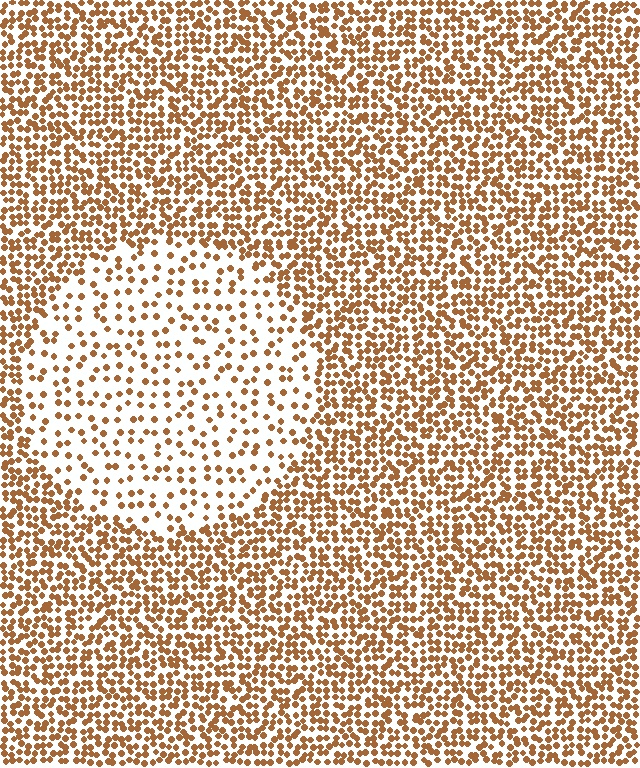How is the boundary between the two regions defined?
The boundary is defined by a change in element density (approximately 2.5x ratio). All elements are the same color, size, and shape.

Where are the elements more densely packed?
The elements are more densely packed outside the circle boundary.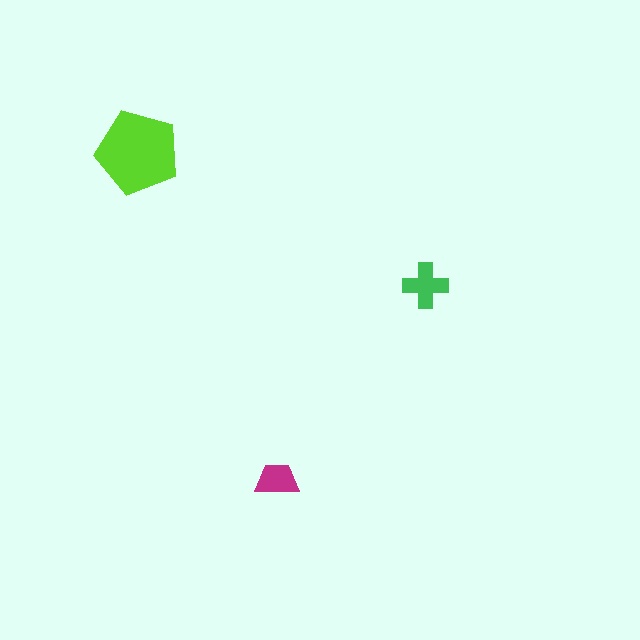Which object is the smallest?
The magenta trapezoid.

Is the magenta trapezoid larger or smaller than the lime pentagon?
Smaller.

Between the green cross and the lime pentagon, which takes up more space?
The lime pentagon.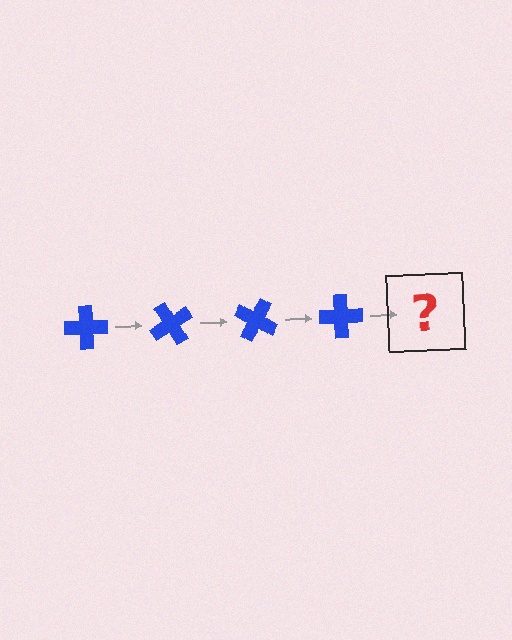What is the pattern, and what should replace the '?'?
The pattern is that the cross rotates 60 degrees each step. The '?' should be a blue cross rotated 240 degrees.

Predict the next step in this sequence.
The next step is a blue cross rotated 240 degrees.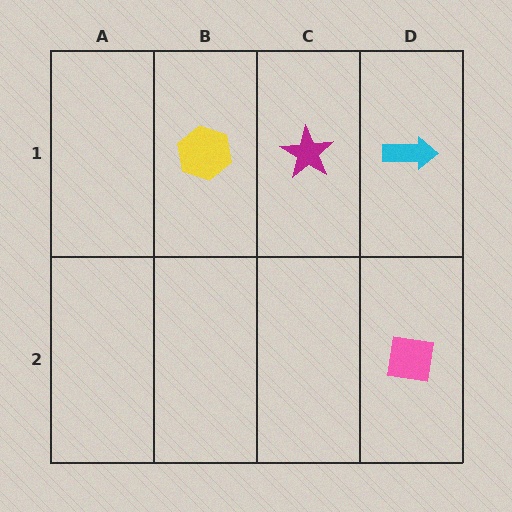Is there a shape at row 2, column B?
No, that cell is empty.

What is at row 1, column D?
A cyan arrow.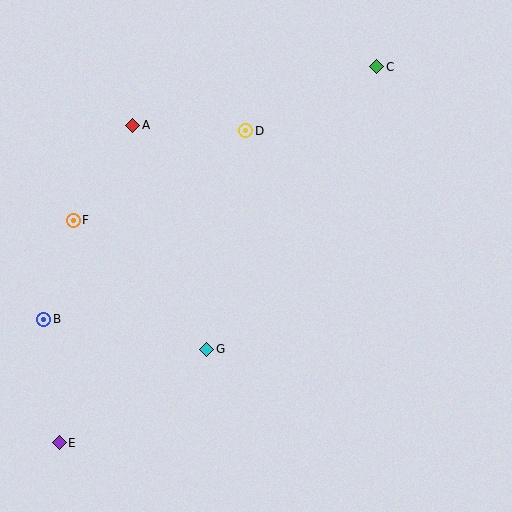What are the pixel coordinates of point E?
Point E is at (59, 443).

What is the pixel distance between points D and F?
The distance between D and F is 194 pixels.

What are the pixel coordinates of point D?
Point D is at (246, 131).